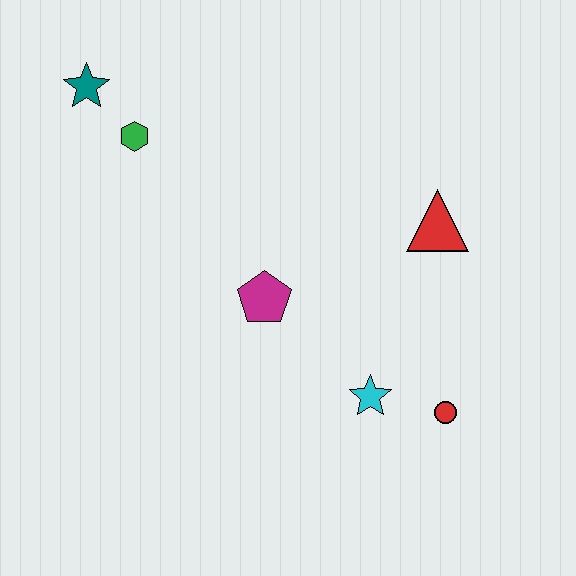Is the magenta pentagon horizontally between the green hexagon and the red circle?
Yes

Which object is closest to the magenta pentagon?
The cyan star is closest to the magenta pentagon.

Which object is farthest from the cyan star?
The teal star is farthest from the cyan star.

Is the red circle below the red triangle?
Yes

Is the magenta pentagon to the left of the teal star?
No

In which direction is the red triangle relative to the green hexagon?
The red triangle is to the right of the green hexagon.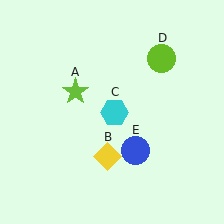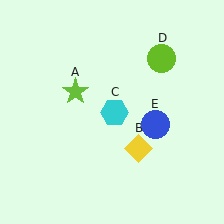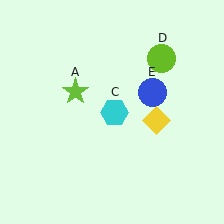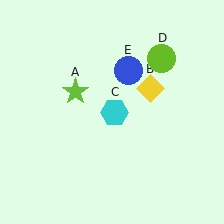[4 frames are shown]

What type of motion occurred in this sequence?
The yellow diamond (object B), blue circle (object E) rotated counterclockwise around the center of the scene.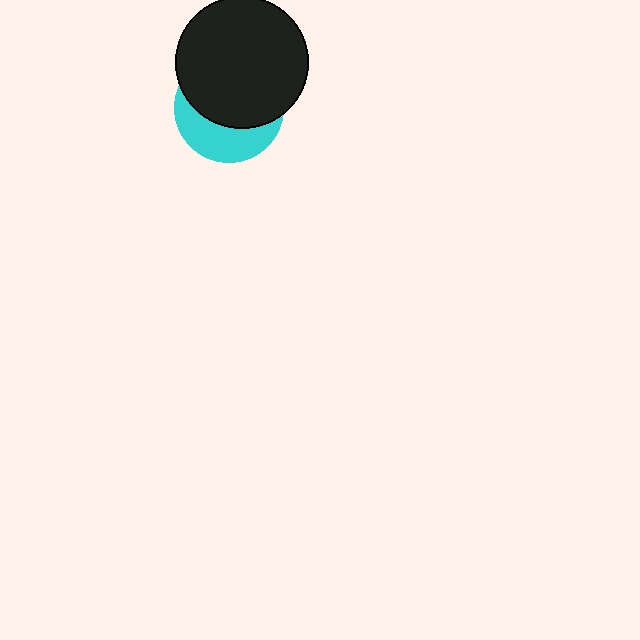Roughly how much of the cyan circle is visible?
A small part of it is visible (roughly 38%).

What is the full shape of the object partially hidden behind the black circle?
The partially hidden object is a cyan circle.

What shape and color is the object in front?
The object in front is a black circle.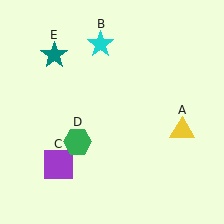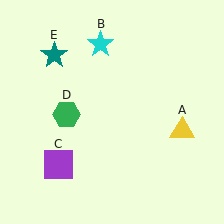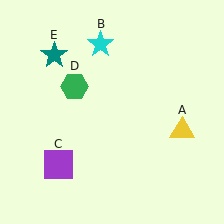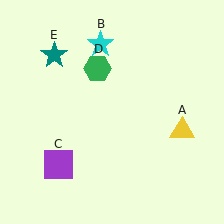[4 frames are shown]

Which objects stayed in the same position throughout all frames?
Yellow triangle (object A) and cyan star (object B) and purple square (object C) and teal star (object E) remained stationary.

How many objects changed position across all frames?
1 object changed position: green hexagon (object D).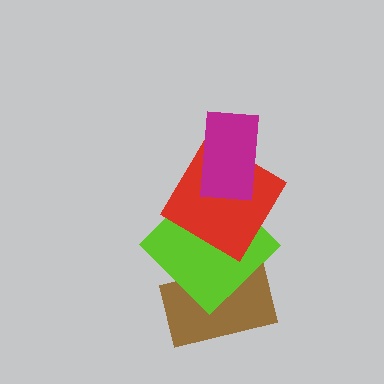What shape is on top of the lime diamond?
The red diamond is on top of the lime diamond.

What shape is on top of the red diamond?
The magenta rectangle is on top of the red diamond.